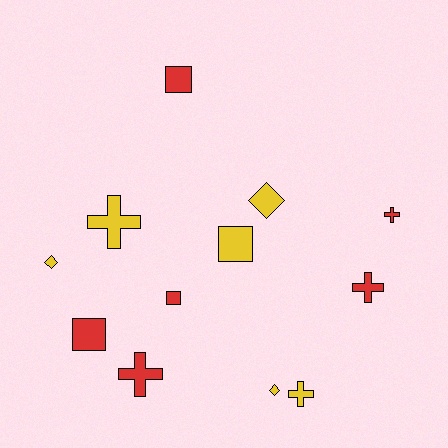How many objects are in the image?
There are 12 objects.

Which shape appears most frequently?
Cross, with 5 objects.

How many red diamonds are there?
There are no red diamonds.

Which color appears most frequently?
Yellow, with 6 objects.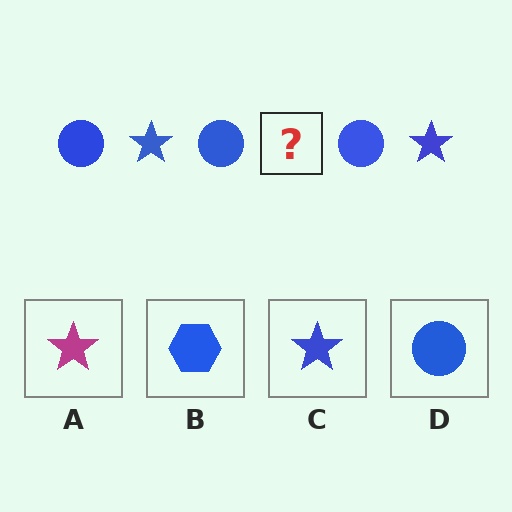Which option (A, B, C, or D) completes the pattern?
C.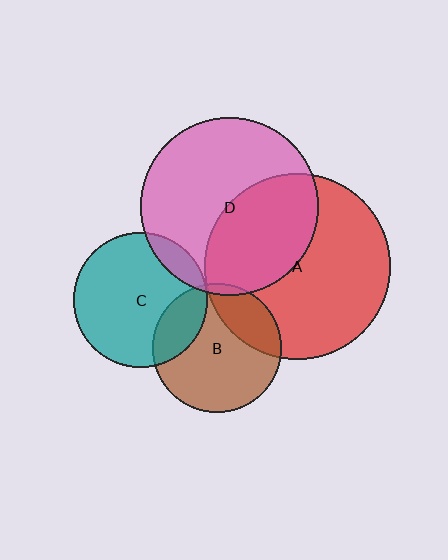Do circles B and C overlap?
Yes.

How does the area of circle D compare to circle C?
Approximately 1.8 times.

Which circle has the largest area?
Circle A (red).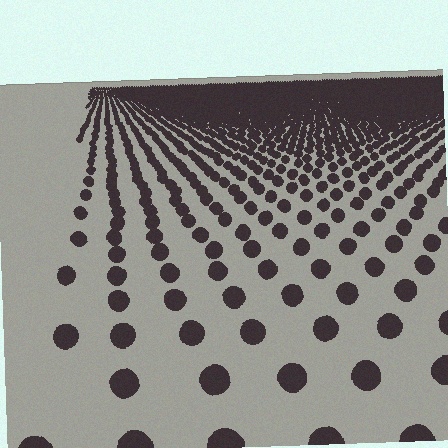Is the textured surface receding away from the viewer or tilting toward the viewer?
The surface is receding away from the viewer. Texture elements get smaller and denser toward the top.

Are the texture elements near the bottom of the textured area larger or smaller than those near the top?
Larger. Near the bottom, elements are closer to the viewer and appear at a bigger on-screen size.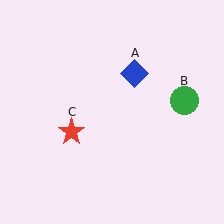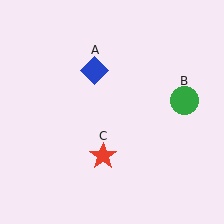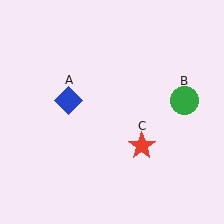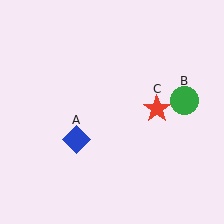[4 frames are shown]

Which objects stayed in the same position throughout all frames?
Green circle (object B) remained stationary.